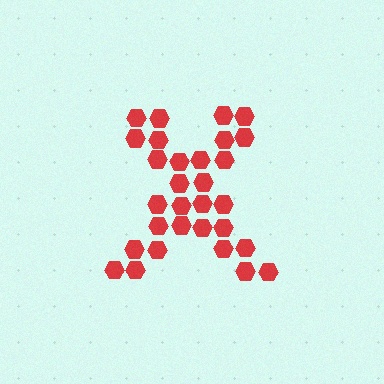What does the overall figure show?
The overall figure shows the letter X.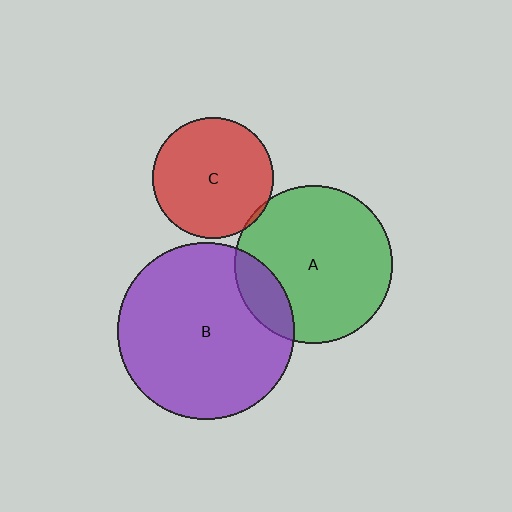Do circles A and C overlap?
Yes.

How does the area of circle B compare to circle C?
Approximately 2.1 times.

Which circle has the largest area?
Circle B (purple).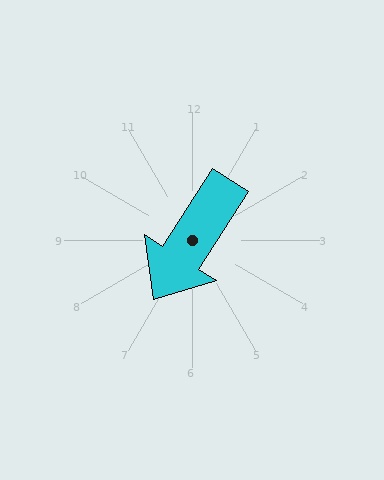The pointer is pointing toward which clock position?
Roughly 7 o'clock.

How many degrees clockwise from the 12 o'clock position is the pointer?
Approximately 213 degrees.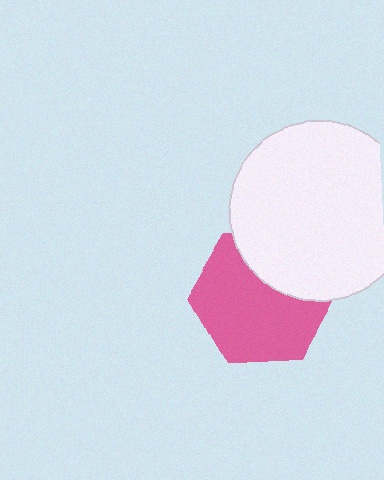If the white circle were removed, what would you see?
You would see the complete pink hexagon.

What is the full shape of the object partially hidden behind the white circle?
The partially hidden object is a pink hexagon.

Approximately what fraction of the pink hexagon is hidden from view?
Roughly 31% of the pink hexagon is hidden behind the white circle.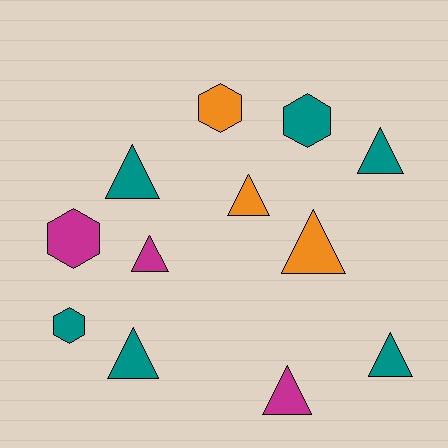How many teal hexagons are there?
There are 2 teal hexagons.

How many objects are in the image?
There are 12 objects.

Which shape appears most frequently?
Triangle, with 8 objects.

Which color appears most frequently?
Teal, with 6 objects.